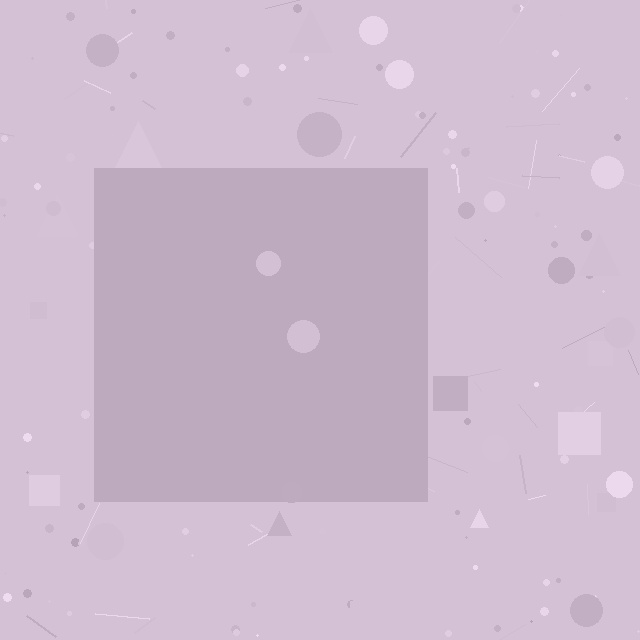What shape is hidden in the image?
A square is hidden in the image.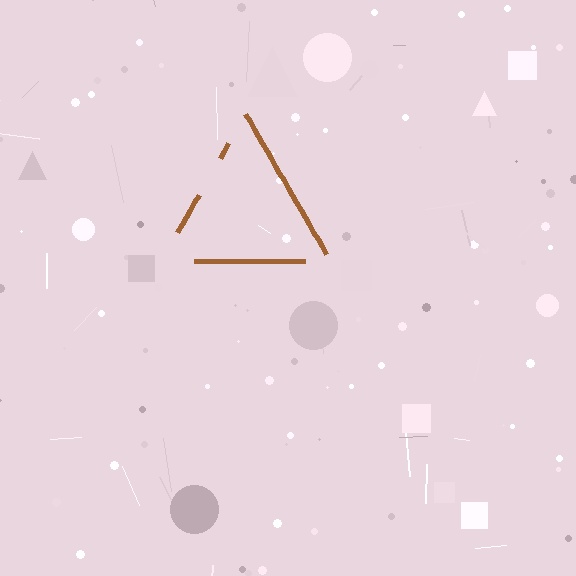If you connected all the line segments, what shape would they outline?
They would outline a triangle.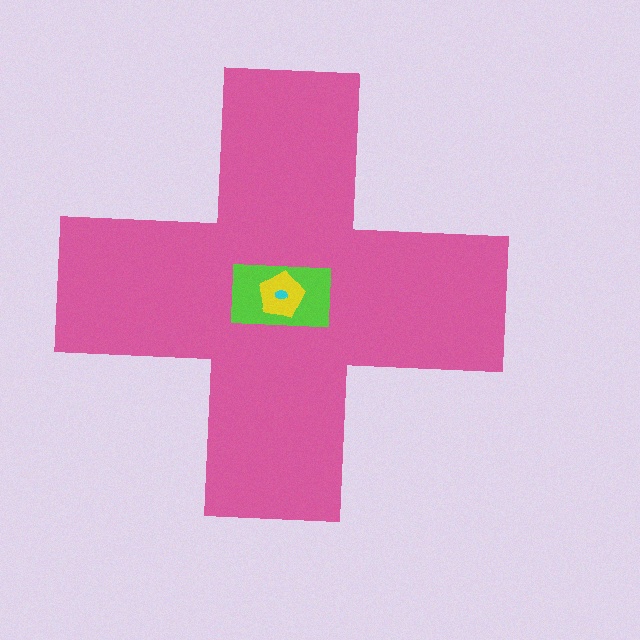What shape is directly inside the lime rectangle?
The yellow pentagon.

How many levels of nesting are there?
4.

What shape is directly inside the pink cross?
The lime rectangle.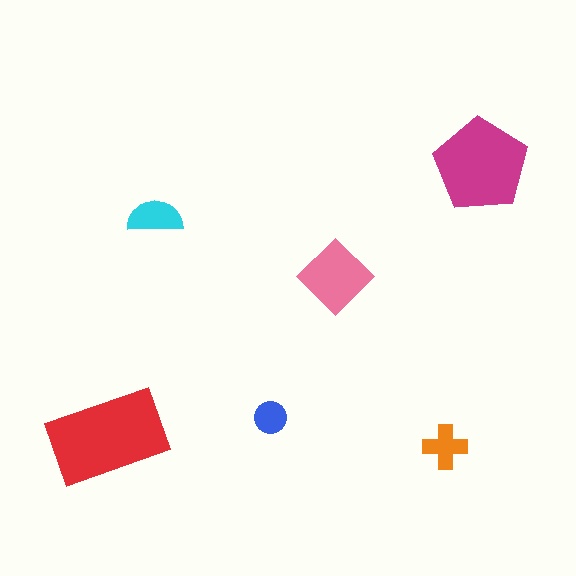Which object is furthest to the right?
The magenta pentagon is rightmost.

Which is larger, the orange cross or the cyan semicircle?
The cyan semicircle.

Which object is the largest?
The red rectangle.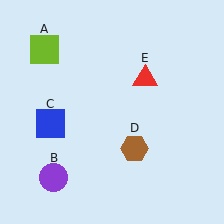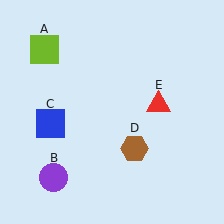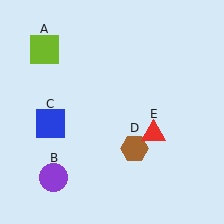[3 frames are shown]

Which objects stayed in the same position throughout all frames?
Lime square (object A) and purple circle (object B) and blue square (object C) and brown hexagon (object D) remained stationary.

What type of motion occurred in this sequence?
The red triangle (object E) rotated clockwise around the center of the scene.